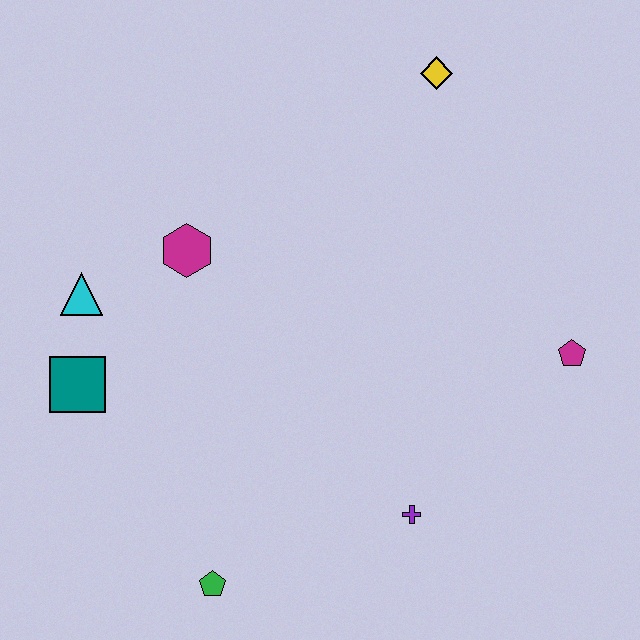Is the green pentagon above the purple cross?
No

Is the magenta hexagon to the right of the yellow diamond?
No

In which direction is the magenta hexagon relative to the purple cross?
The magenta hexagon is above the purple cross.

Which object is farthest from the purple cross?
The yellow diamond is farthest from the purple cross.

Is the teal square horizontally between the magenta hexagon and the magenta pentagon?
No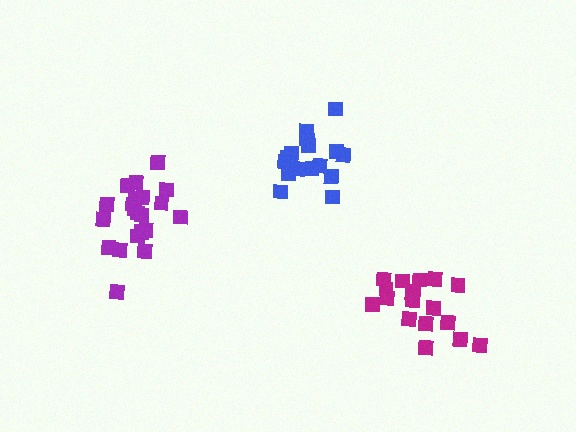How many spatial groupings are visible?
There are 3 spatial groupings.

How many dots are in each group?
Group 1: 16 dots, Group 2: 21 dots, Group 3: 18 dots (55 total).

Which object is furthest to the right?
The magenta cluster is rightmost.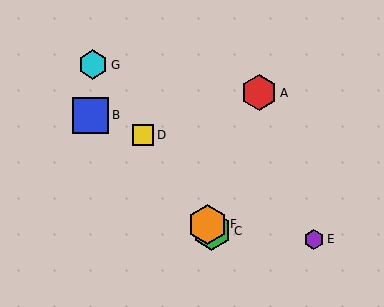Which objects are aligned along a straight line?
Objects C, D, F, G are aligned along a straight line.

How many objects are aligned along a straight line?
4 objects (C, D, F, G) are aligned along a straight line.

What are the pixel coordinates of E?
Object E is at (314, 239).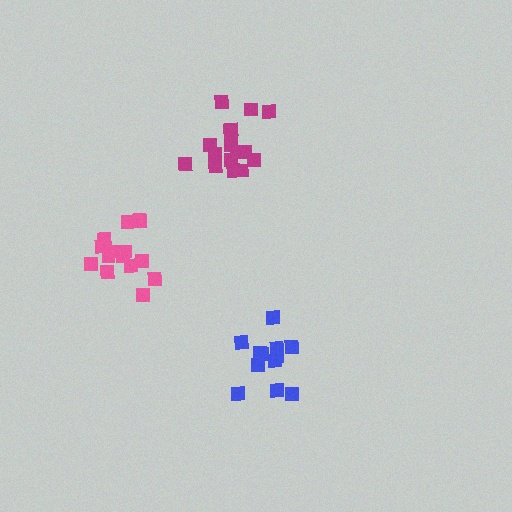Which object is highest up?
The magenta cluster is topmost.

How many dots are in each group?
Group 1: 12 dots, Group 2: 16 dots, Group 3: 15 dots (43 total).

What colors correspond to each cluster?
The clusters are colored: blue, magenta, pink.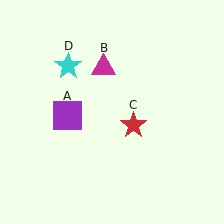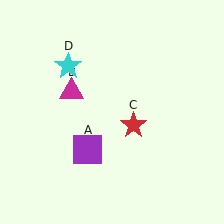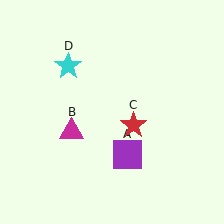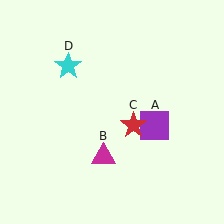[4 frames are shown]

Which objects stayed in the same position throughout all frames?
Red star (object C) and cyan star (object D) remained stationary.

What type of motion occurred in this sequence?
The purple square (object A), magenta triangle (object B) rotated counterclockwise around the center of the scene.